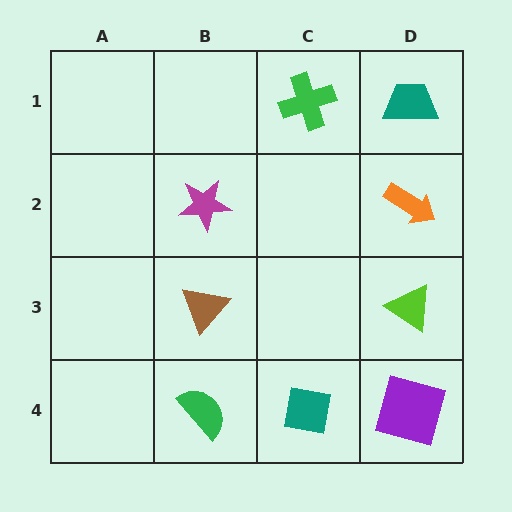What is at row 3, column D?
A lime triangle.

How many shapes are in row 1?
2 shapes.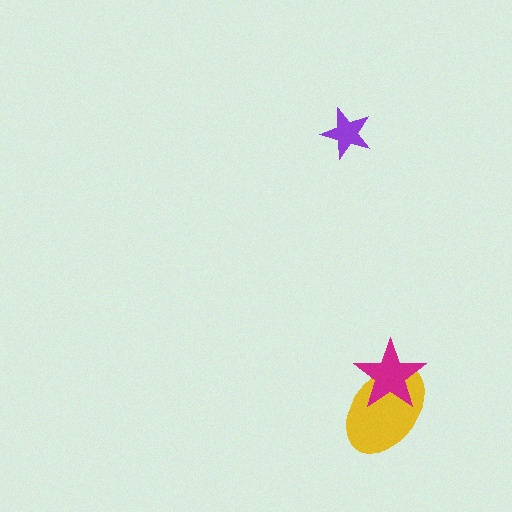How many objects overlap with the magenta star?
1 object overlaps with the magenta star.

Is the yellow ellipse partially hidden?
Yes, it is partially covered by another shape.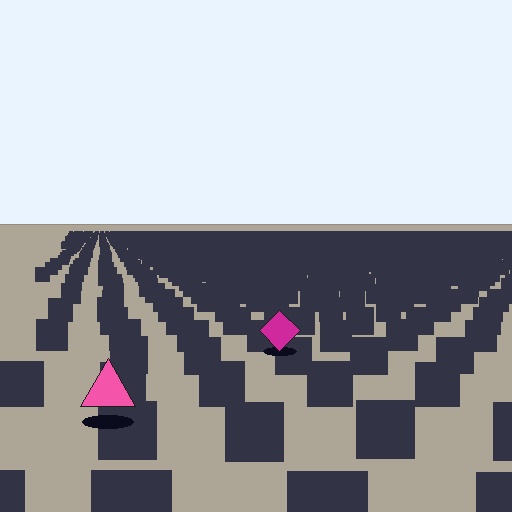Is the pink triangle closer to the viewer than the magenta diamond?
Yes. The pink triangle is closer — you can tell from the texture gradient: the ground texture is coarser near it.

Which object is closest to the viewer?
The pink triangle is closest. The texture marks near it are larger and more spread out.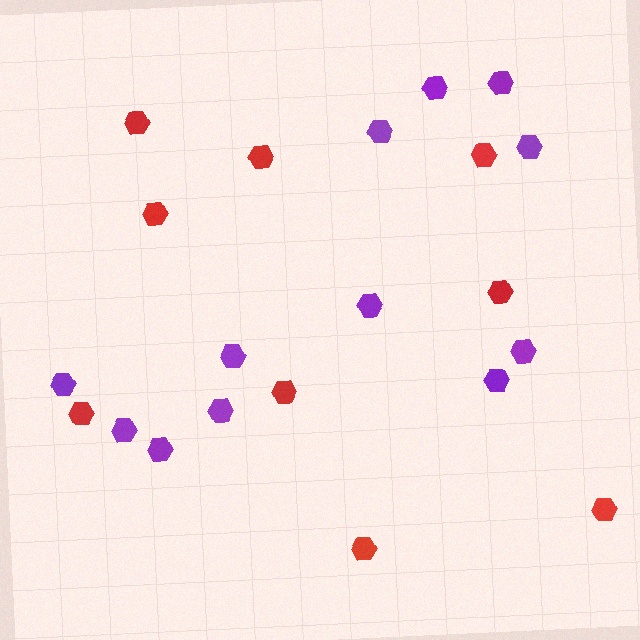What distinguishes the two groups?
There are 2 groups: one group of red hexagons (9) and one group of purple hexagons (12).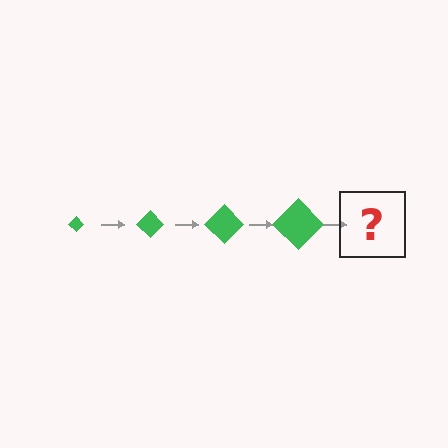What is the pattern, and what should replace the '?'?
The pattern is that the diamond gets progressively larger each step. The '?' should be a green diamond, larger than the previous one.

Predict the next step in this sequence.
The next step is a green diamond, larger than the previous one.